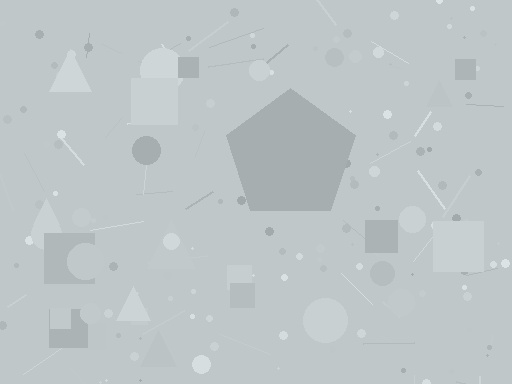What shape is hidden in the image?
A pentagon is hidden in the image.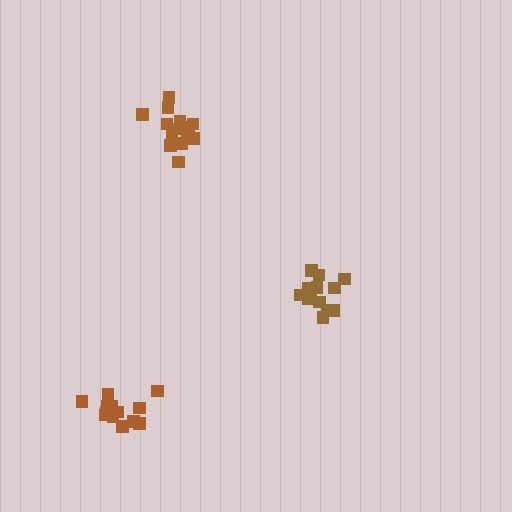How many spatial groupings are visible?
There are 3 spatial groupings.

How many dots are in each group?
Group 1: 14 dots, Group 2: 13 dots, Group 3: 14 dots (41 total).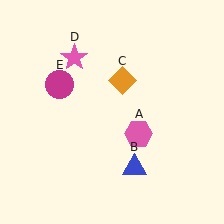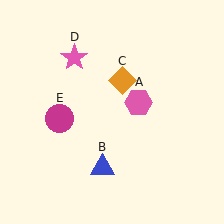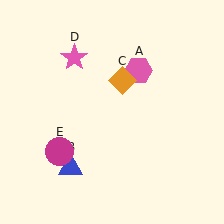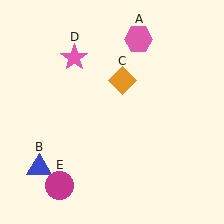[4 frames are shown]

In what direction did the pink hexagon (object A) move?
The pink hexagon (object A) moved up.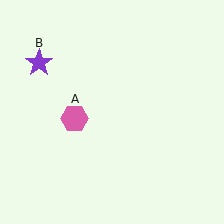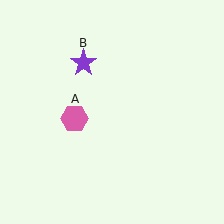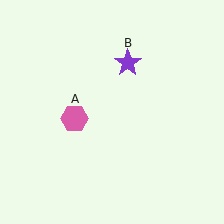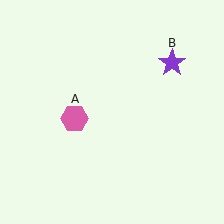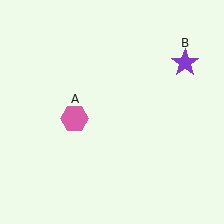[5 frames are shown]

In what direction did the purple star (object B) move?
The purple star (object B) moved right.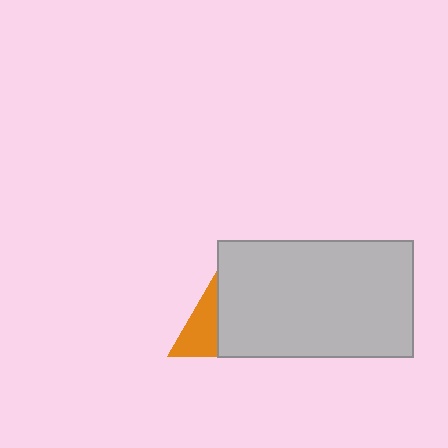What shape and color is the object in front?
The object in front is a light gray rectangle.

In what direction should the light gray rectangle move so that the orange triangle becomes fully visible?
The light gray rectangle should move right. That is the shortest direction to clear the overlap and leave the orange triangle fully visible.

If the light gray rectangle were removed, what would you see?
You would see the complete orange triangle.